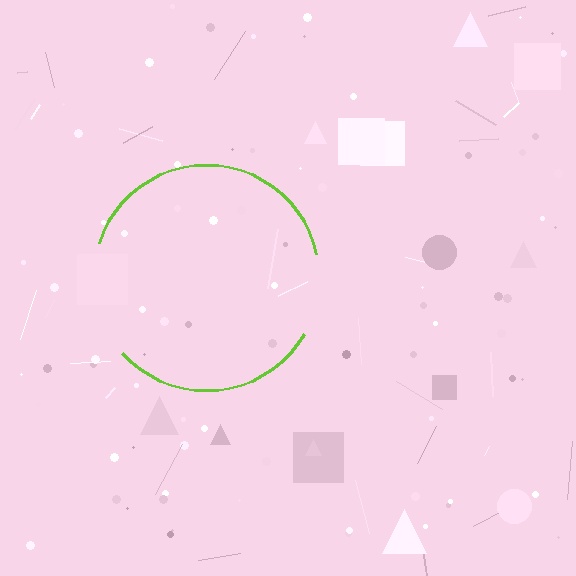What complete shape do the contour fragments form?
The contour fragments form a circle.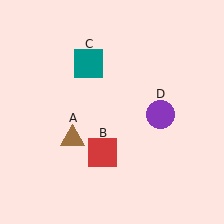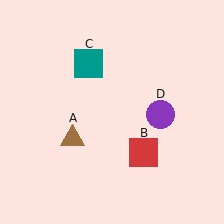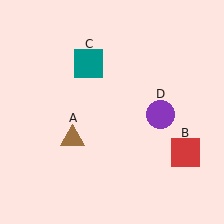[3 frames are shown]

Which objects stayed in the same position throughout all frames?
Brown triangle (object A) and teal square (object C) and purple circle (object D) remained stationary.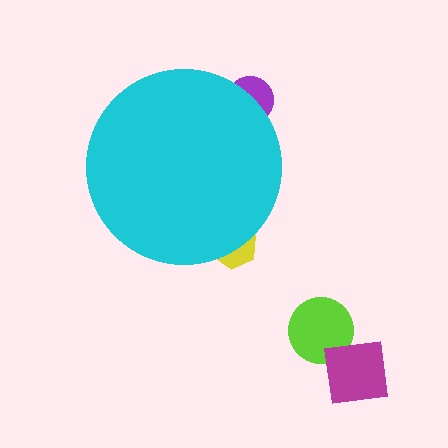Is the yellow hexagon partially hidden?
Yes, the yellow hexagon is partially hidden behind the cyan circle.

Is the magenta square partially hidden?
No, the magenta square is fully visible.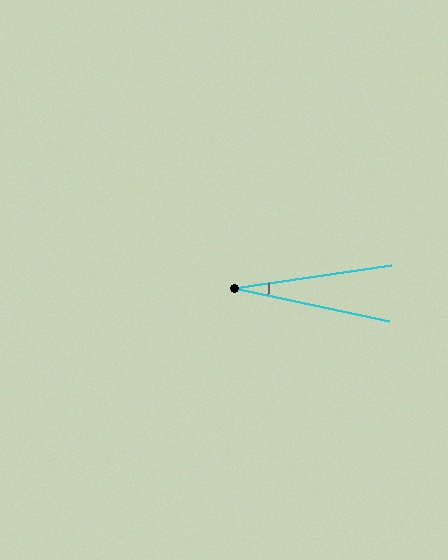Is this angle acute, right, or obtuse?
It is acute.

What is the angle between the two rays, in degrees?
Approximately 20 degrees.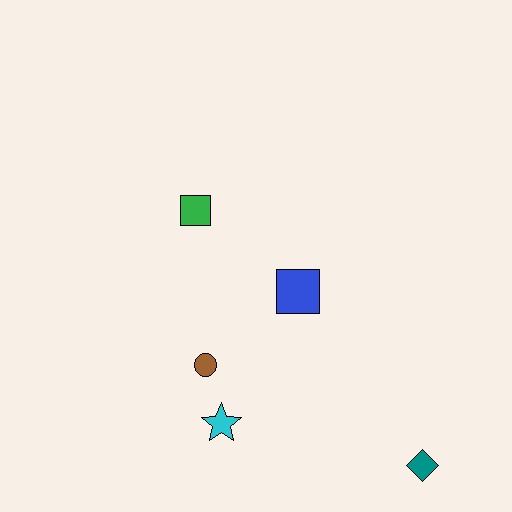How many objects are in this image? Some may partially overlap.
There are 5 objects.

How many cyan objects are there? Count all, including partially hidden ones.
There is 1 cyan object.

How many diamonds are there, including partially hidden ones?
There is 1 diamond.